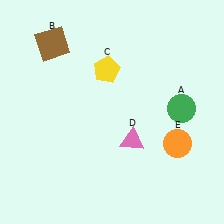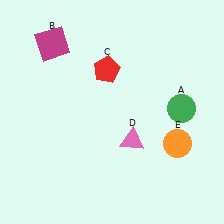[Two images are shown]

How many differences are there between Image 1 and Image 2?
There are 2 differences between the two images.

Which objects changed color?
B changed from brown to magenta. C changed from yellow to red.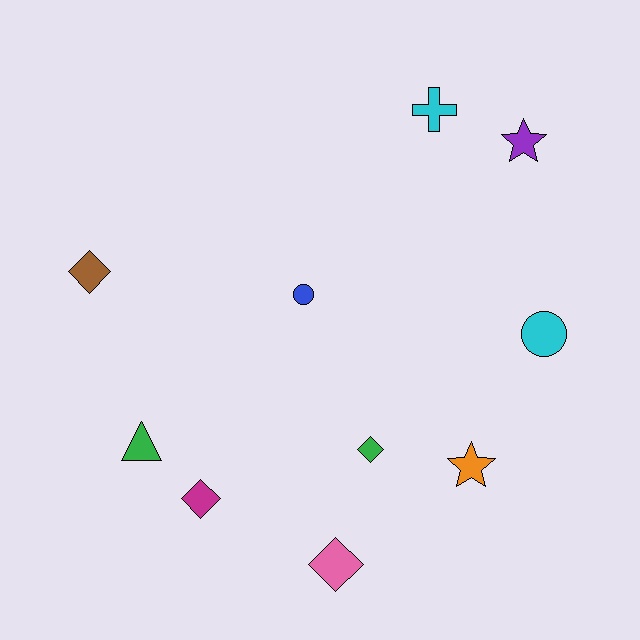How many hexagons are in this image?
There are no hexagons.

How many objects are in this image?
There are 10 objects.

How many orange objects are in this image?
There is 1 orange object.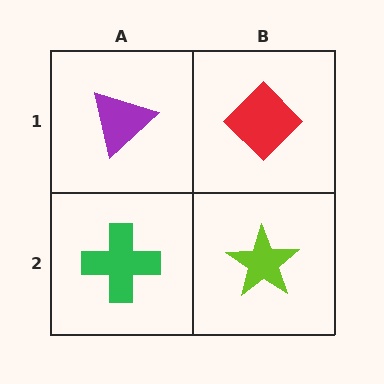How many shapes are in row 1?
2 shapes.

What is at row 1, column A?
A purple triangle.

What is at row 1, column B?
A red diamond.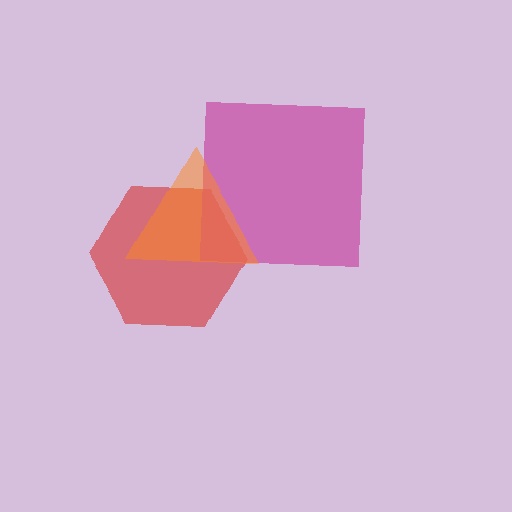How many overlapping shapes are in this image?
There are 3 overlapping shapes in the image.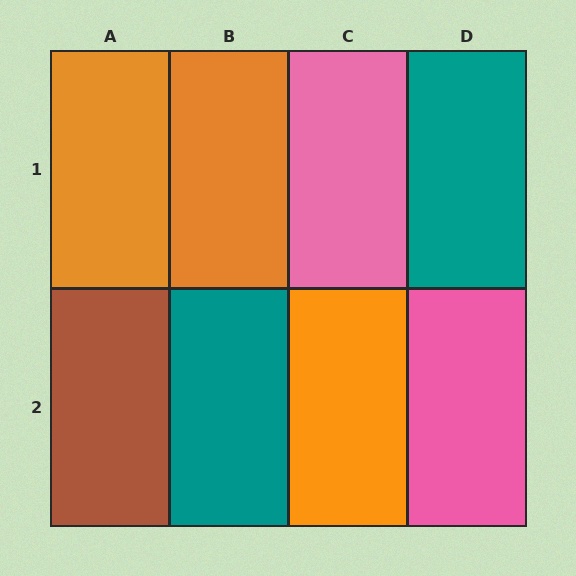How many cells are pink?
2 cells are pink.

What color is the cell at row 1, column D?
Teal.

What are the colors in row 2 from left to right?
Brown, teal, orange, pink.